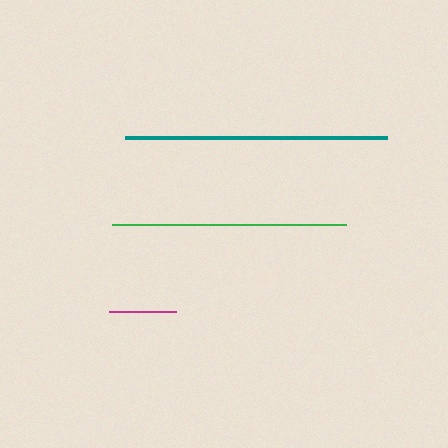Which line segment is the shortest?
The magenta line is the shortest at approximately 67 pixels.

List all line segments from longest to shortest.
From longest to shortest: teal, green, magenta.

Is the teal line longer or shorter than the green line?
The teal line is longer than the green line.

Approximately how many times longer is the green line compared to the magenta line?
The green line is approximately 3.5 times the length of the magenta line.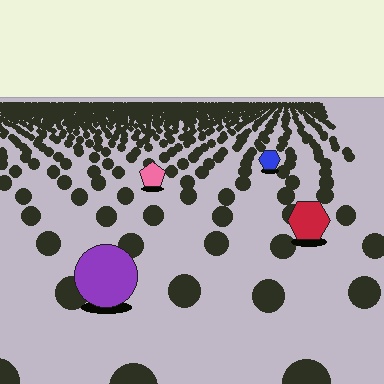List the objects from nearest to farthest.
From nearest to farthest: the purple circle, the red hexagon, the pink pentagon, the blue hexagon.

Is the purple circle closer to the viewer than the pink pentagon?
Yes. The purple circle is closer — you can tell from the texture gradient: the ground texture is coarser near it.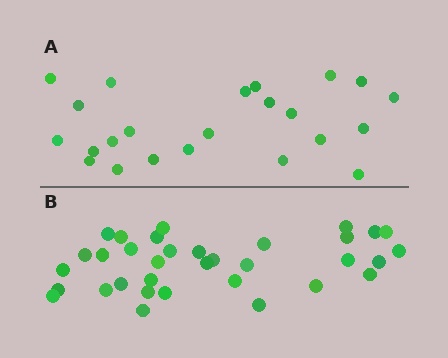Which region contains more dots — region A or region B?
Region B (the bottom region) has more dots.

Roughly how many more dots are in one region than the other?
Region B has roughly 12 or so more dots than region A.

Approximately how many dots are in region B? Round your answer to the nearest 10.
About 30 dots. (The exact count is 34, which rounds to 30.)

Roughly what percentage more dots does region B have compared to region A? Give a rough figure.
About 50% more.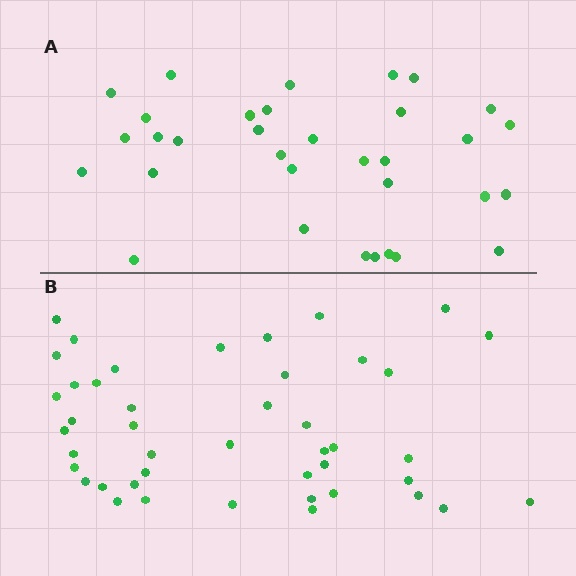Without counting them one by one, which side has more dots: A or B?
Region B (the bottom region) has more dots.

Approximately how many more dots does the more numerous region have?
Region B has roughly 12 or so more dots than region A.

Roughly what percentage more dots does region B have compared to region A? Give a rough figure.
About 35% more.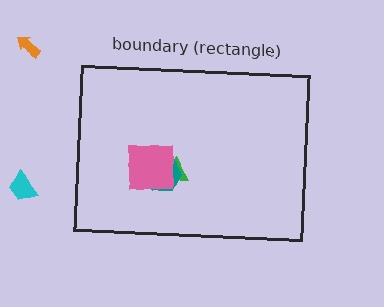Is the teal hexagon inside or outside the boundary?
Inside.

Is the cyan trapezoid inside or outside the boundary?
Outside.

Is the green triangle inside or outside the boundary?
Inside.